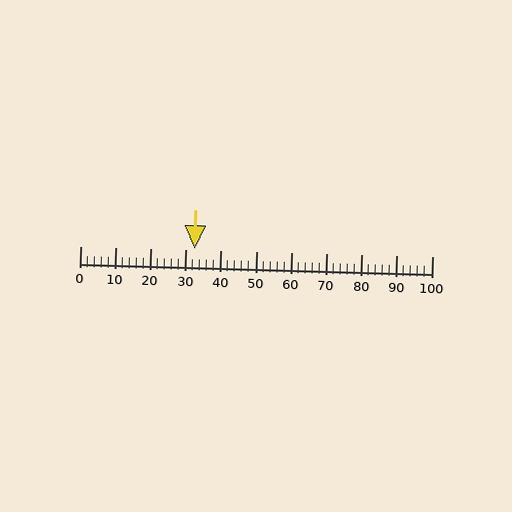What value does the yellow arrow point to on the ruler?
The yellow arrow points to approximately 33.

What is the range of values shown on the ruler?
The ruler shows values from 0 to 100.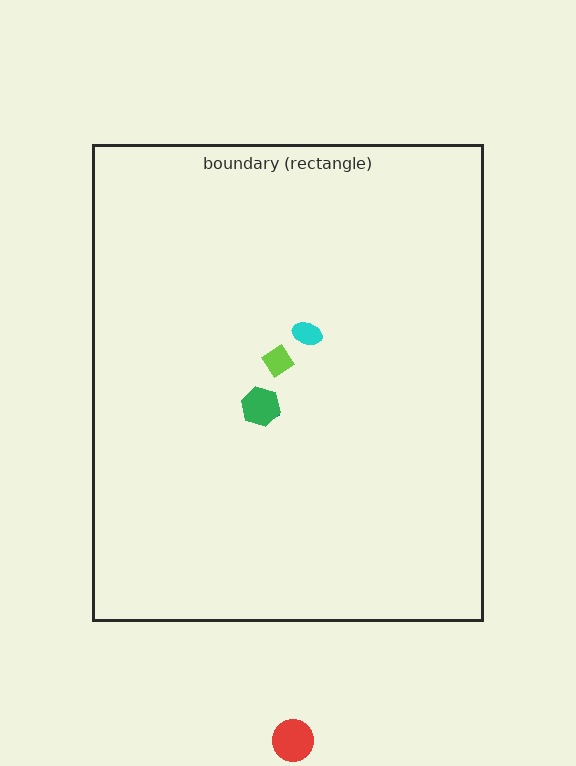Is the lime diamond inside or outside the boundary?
Inside.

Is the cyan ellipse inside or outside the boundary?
Inside.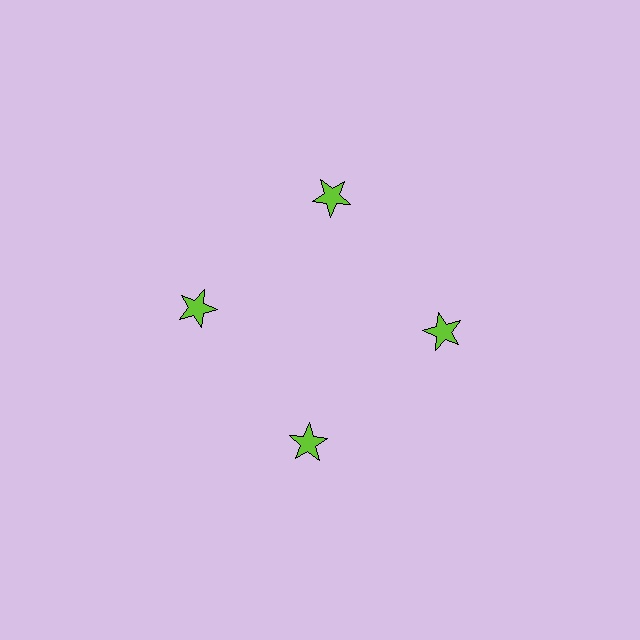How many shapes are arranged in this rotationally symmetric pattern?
There are 4 shapes, arranged in 4 groups of 1.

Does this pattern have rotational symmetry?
Yes, this pattern has 4-fold rotational symmetry. It looks the same after rotating 90 degrees around the center.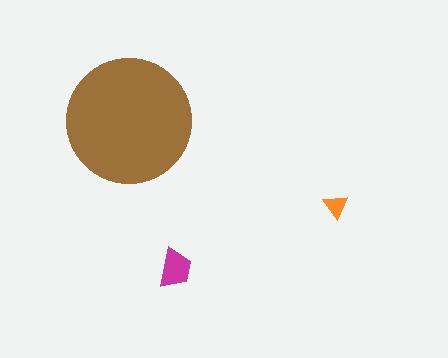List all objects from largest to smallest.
The brown circle, the magenta trapezoid, the orange triangle.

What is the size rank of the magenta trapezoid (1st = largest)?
2nd.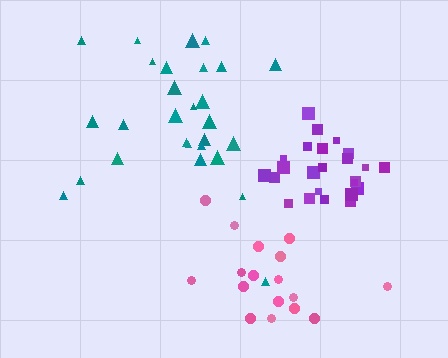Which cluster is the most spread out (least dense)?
Teal.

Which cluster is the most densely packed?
Purple.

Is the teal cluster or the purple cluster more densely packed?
Purple.